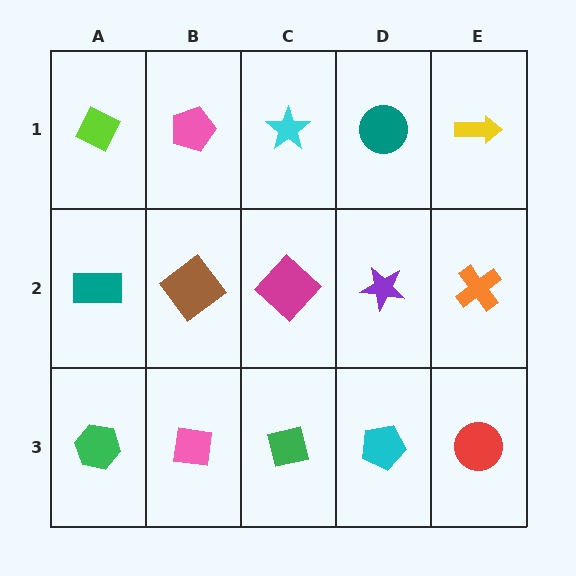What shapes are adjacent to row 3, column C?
A magenta diamond (row 2, column C), a pink square (row 3, column B), a cyan pentagon (row 3, column D).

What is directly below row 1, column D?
A purple star.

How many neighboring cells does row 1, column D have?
3.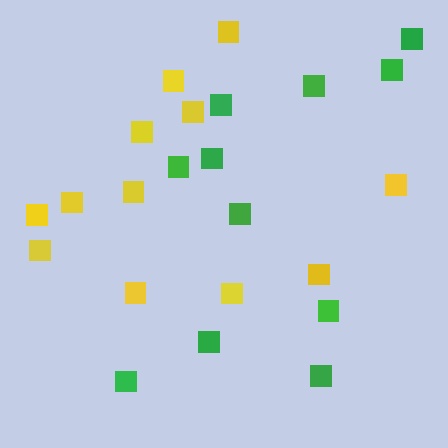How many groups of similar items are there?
There are 2 groups: one group of yellow squares (12) and one group of green squares (11).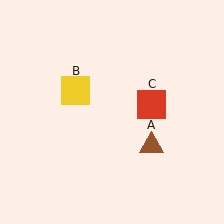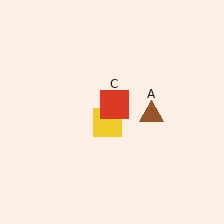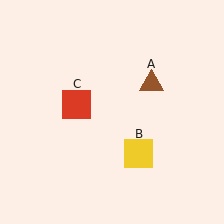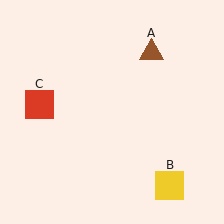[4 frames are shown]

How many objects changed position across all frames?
3 objects changed position: brown triangle (object A), yellow square (object B), red square (object C).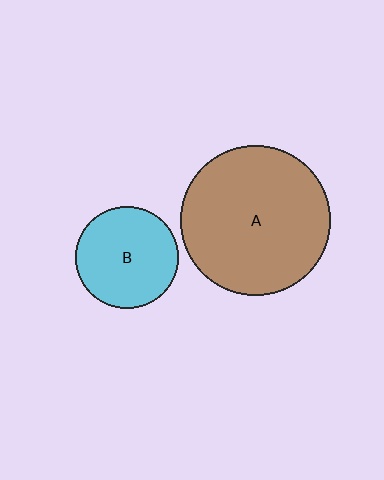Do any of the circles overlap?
No, none of the circles overlap.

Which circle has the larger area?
Circle A (brown).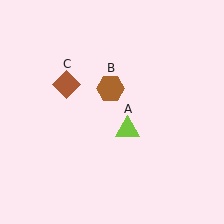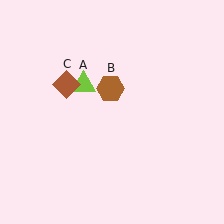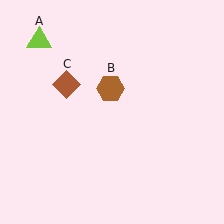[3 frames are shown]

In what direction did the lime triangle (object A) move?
The lime triangle (object A) moved up and to the left.